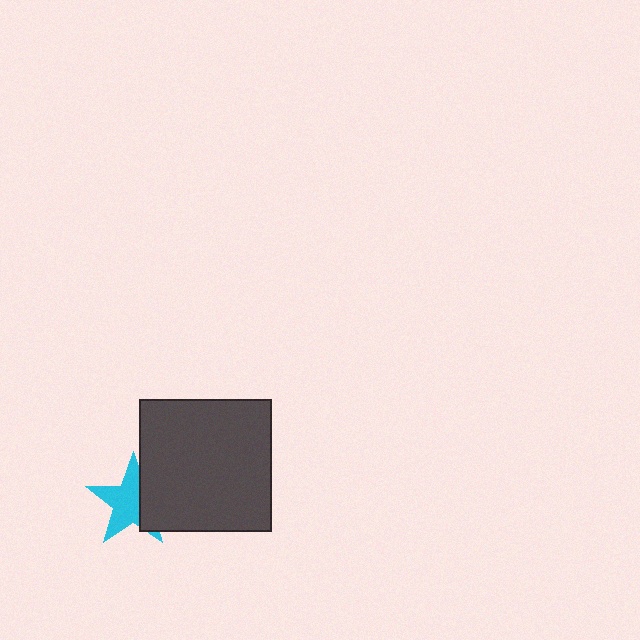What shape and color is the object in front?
The object in front is a dark gray square.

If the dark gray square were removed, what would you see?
You would see the complete cyan star.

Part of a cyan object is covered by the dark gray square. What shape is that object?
It is a star.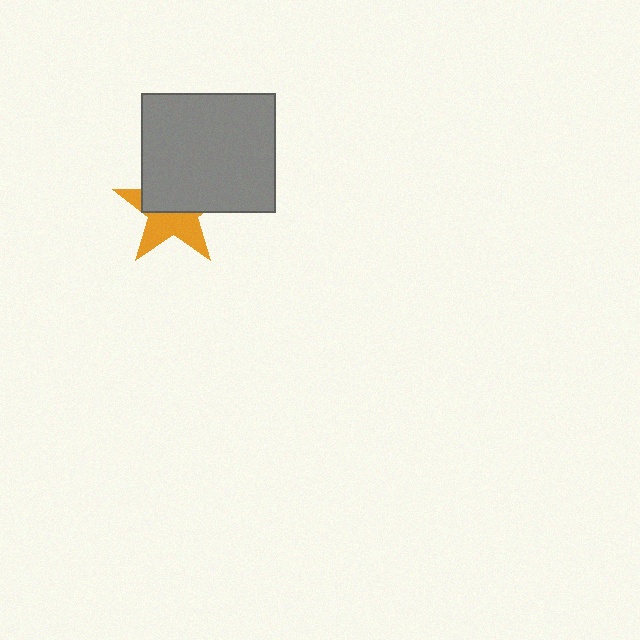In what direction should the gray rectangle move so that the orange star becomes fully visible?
The gray rectangle should move up. That is the shortest direction to clear the overlap and leave the orange star fully visible.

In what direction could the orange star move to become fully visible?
The orange star could move down. That would shift it out from behind the gray rectangle entirely.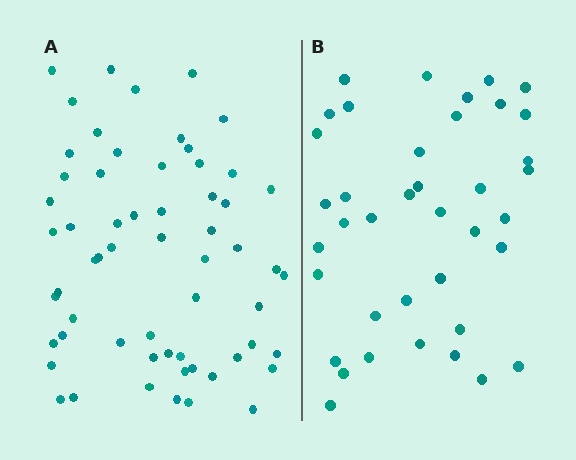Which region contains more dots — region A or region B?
Region A (the left region) has more dots.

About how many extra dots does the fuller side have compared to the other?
Region A has approximately 20 more dots than region B.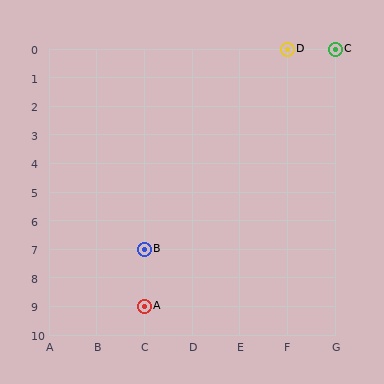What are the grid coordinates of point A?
Point A is at grid coordinates (C, 9).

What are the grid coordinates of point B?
Point B is at grid coordinates (C, 7).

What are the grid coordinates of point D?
Point D is at grid coordinates (F, 0).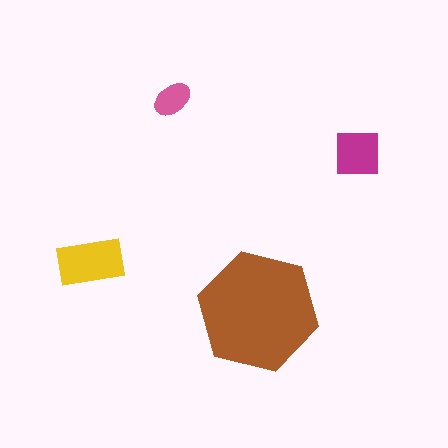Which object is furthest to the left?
The yellow rectangle is leftmost.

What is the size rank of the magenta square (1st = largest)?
3rd.